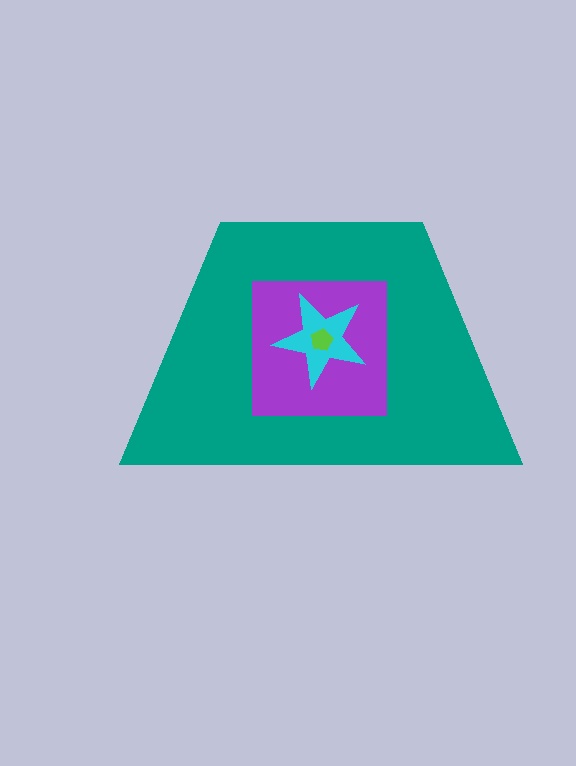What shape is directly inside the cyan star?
The lime pentagon.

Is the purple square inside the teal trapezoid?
Yes.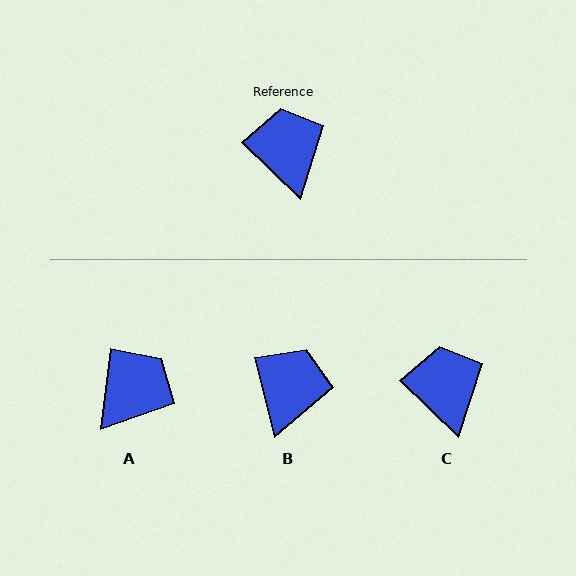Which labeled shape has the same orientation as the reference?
C.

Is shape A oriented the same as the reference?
No, it is off by about 53 degrees.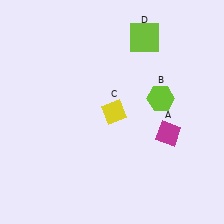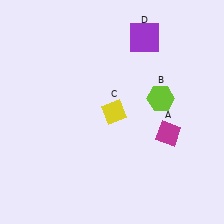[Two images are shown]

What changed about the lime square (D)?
In Image 1, D is lime. In Image 2, it changed to purple.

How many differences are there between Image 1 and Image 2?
There is 1 difference between the two images.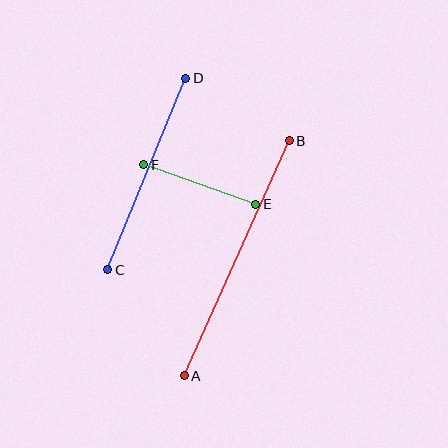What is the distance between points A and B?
The distance is approximately 257 pixels.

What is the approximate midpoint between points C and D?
The midpoint is at approximately (147, 174) pixels.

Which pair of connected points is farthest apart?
Points A and B are farthest apart.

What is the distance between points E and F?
The distance is approximately 119 pixels.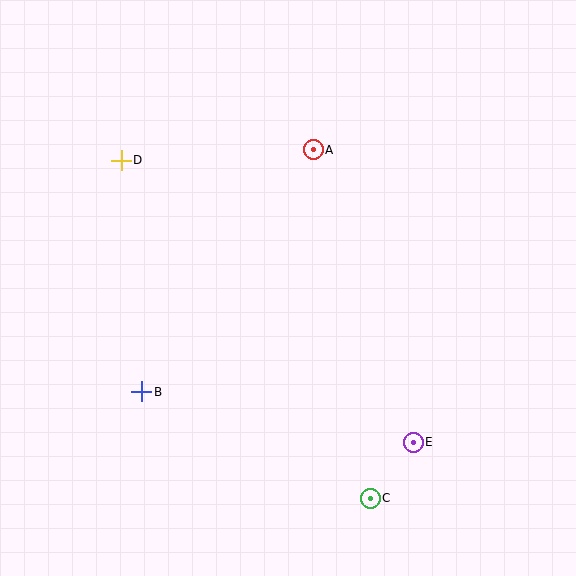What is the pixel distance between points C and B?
The distance between C and B is 252 pixels.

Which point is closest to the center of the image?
Point A at (313, 150) is closest to the center.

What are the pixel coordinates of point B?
Point B is at (142, 392).